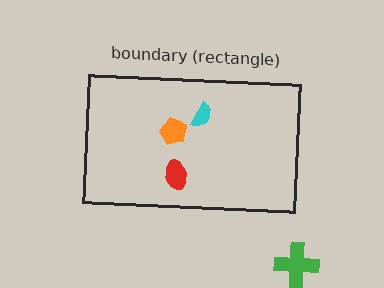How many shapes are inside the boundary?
3 inside, 1 outside.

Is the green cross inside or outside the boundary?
Outside.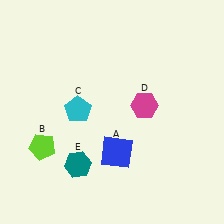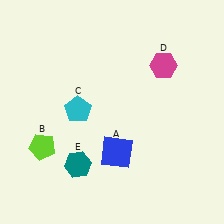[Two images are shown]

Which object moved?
The magenta hexagon (D) moved up.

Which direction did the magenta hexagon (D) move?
The magenta hexagon (D) moved up.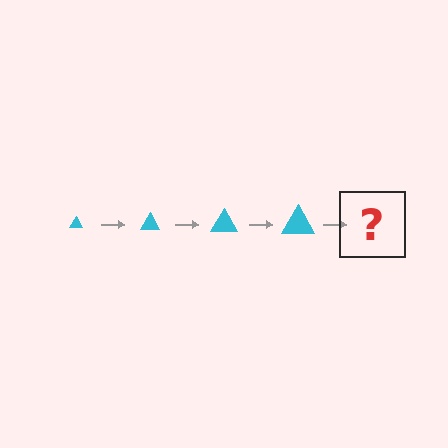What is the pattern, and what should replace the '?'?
The pattern is that the triangle gets progressively larger each step. The '?' should be a cyan triangle, larger than the previous one.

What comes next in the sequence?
The next element should be a cyan triangle, larger than the previous one.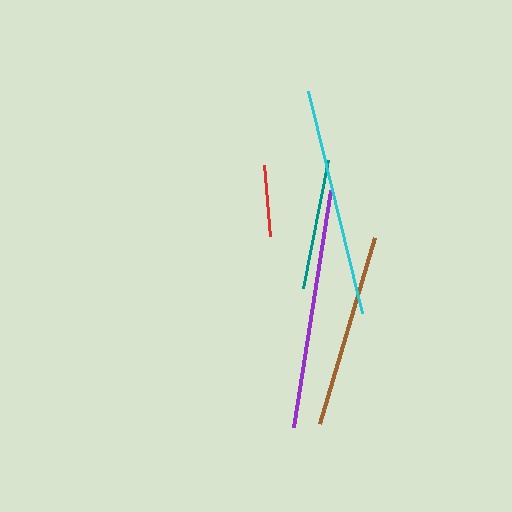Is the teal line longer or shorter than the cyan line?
The cyan line is longer than the teal line.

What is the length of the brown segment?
The brown segment is approximately 194 pixels long.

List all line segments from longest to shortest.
From longest to shortest: purple, cyan, brown, teal, red.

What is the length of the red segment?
The red segment is approximately 71 pixels long.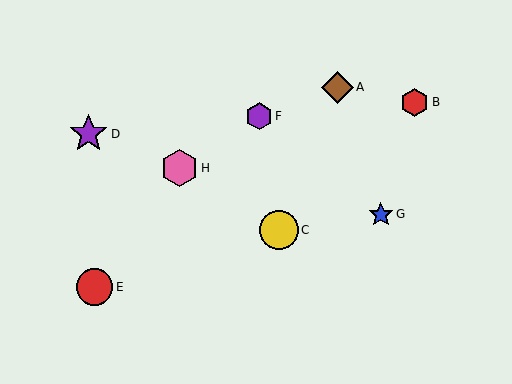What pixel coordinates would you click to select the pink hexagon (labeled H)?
Click at (179, 168) to select the pink hexagon H.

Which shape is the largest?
The yellow circle (labeled C) is the largest.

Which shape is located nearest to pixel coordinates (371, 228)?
The blue star (labeled G) at (381, 214) is nearest to that location.